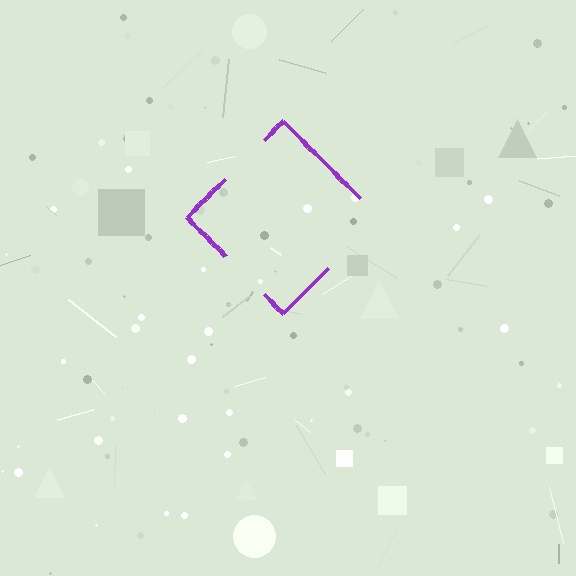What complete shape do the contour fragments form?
The contour fragments form a diamond.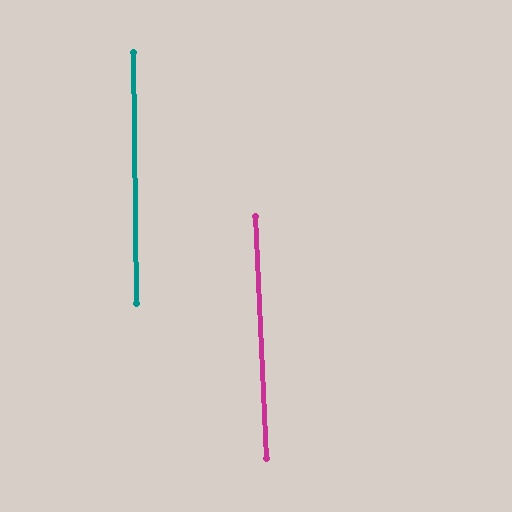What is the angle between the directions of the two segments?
Approximately 2 degrees.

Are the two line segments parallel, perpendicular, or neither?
Parallel — their directions differ by only 1.9°.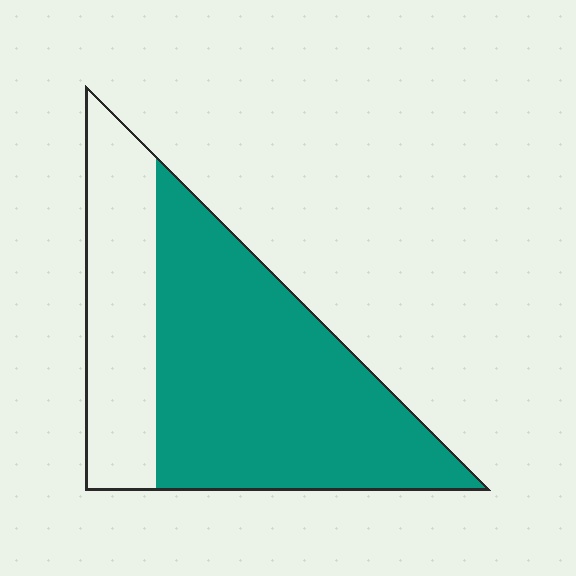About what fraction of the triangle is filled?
About two thirds (2/3).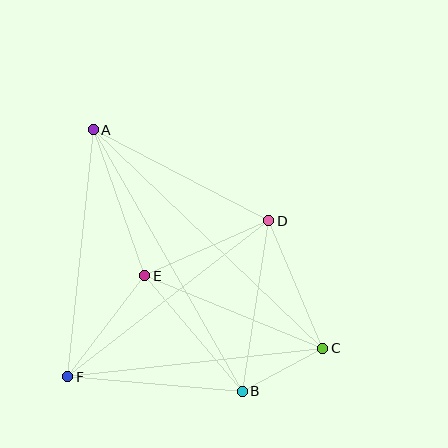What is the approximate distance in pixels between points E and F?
The distance between E and F is approximately 127 pixels.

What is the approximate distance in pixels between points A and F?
The distance between A and F is approximately 248 pixels.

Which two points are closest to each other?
Points B and C are closest to each other.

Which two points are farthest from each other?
Points A and C are farthest from each other.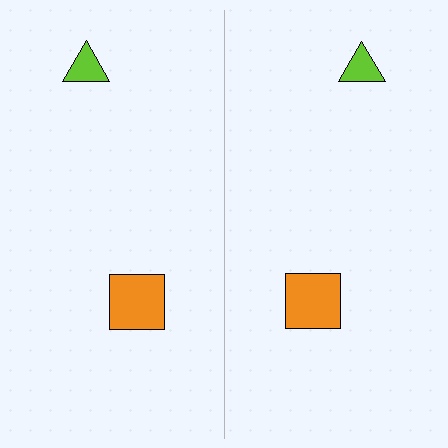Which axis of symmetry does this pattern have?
The pattern has a vertical axis of symmetry running through the center of the image.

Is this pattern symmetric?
Yes, this pattern has bilateral (reflection) symmetry.